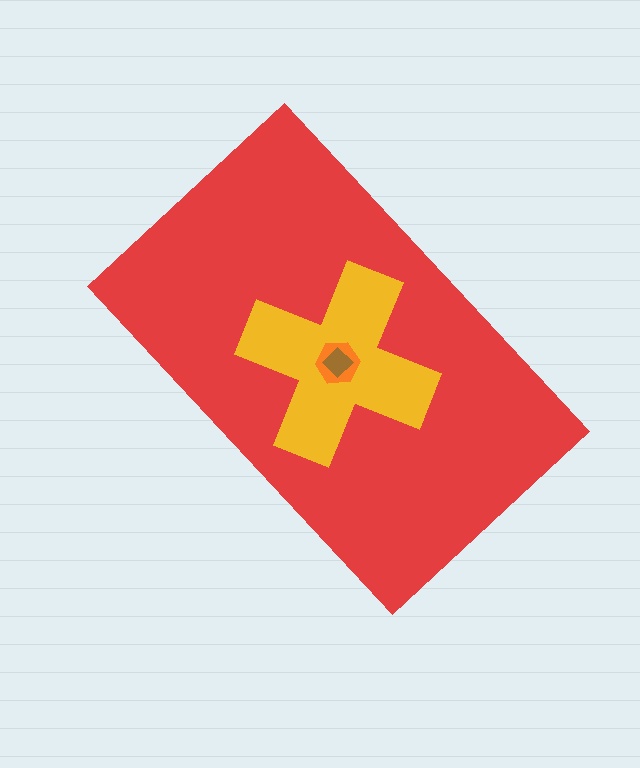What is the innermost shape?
The brown diamond.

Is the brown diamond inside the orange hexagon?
Yes.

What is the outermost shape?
The red rectangle.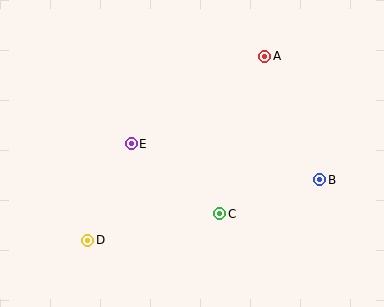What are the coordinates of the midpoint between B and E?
The midpoint between B and E is at (225, 162).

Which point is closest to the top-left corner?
Point E is closest to the top-left corner.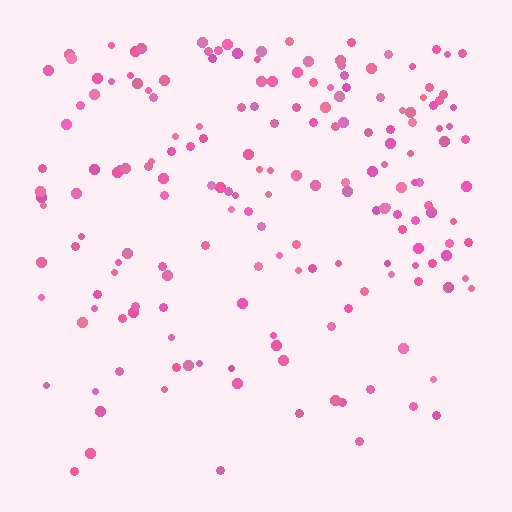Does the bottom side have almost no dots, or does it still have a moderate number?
Still a moderate number, just noticeably fewer than the top.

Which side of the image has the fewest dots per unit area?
The bottom.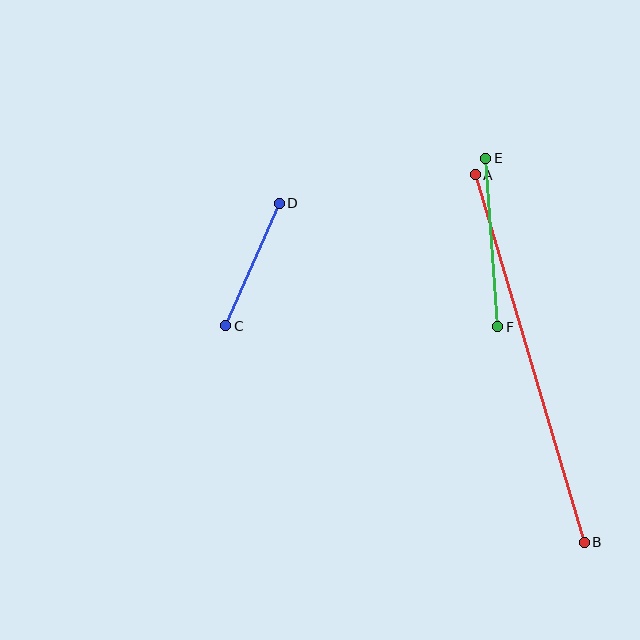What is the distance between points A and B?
The distance is approximately 383 pixels.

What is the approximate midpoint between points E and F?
The midpoint is at approximately (492, 243) pixels.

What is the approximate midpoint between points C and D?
The midpoint is at approximately (252, 265) pixels.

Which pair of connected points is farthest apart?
Points A and B are farthest apart.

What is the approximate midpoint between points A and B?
The midpoint is at approximately (530, 358) pixels.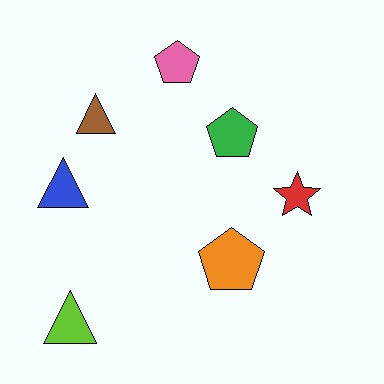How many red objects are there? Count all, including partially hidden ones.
There is 1 red object.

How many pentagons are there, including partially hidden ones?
There are 3 pentagons.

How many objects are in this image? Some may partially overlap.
There are 7 objects.